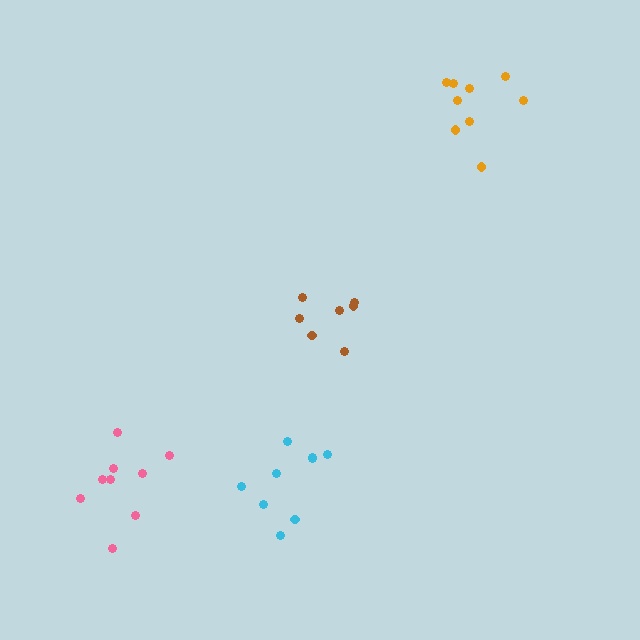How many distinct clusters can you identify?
There are 4 distinct clusters.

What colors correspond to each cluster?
The clusters are colored: cyan, orange, brown, pink.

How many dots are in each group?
Group 1: 9 dots, Group 2: 9 dots, Group 3: 7 dots, Group 4: 9 dots (34 total).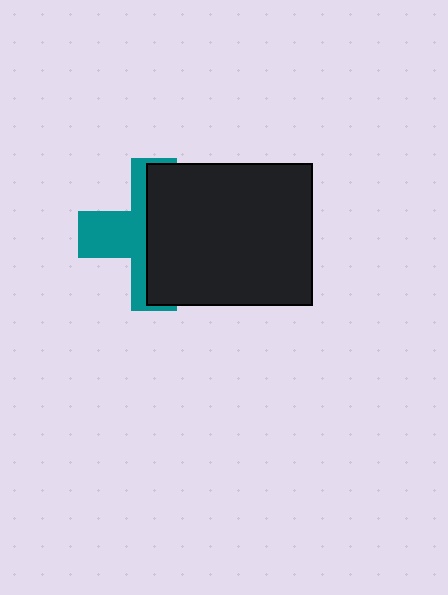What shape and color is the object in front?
The object in front is a black rectangle.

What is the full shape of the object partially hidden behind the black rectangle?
The partially hidden object is a teal cross.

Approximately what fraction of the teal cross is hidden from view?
Roughly 58% of the teal cross is hidden behind the black rectangle.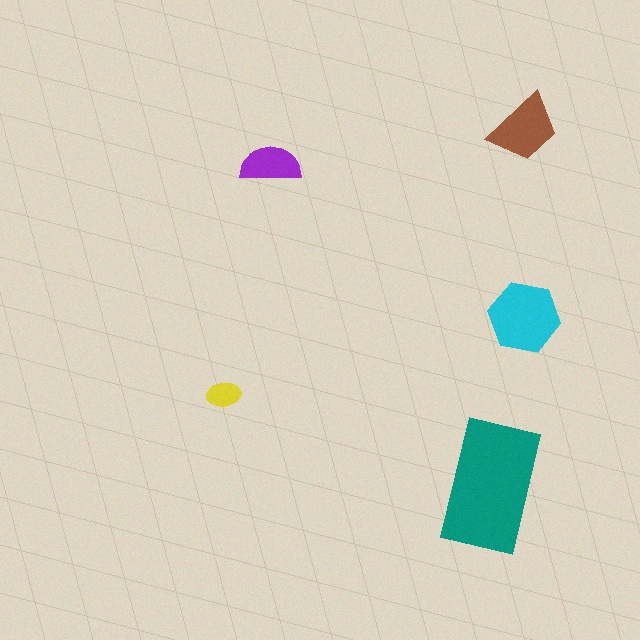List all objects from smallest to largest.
The yellow ellipse, the purple semicircle, the brown trapezoid, the cyan hexagon, the teal rectangle.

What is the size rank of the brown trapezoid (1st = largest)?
3rd.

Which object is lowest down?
The teal rectangle is bottommost.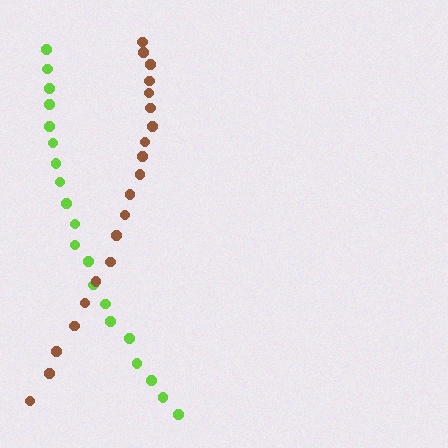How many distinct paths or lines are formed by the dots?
There are 2 distinct paths.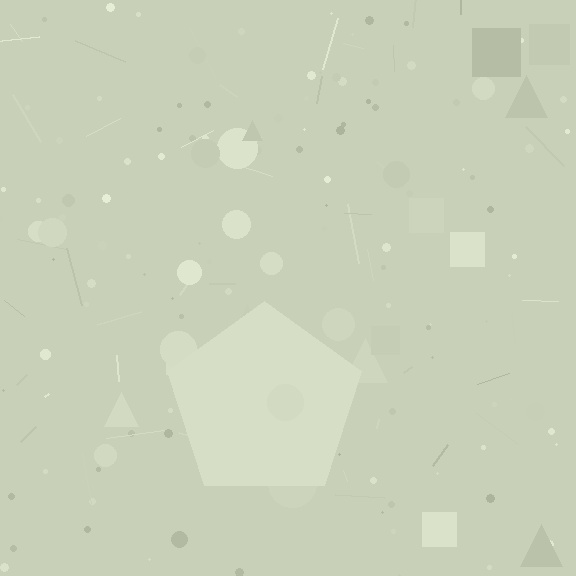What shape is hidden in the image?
A pentagon is hidden in the image.